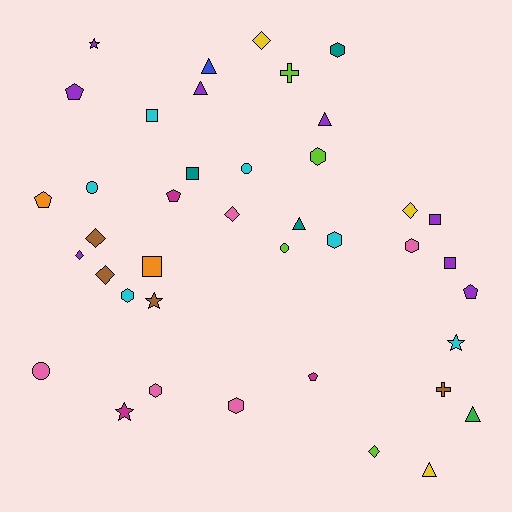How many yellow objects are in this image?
There are 3 yellow objects.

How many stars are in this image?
There are 4 stars.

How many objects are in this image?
There are 40 objects.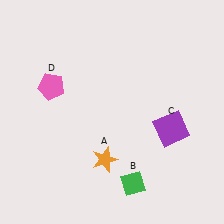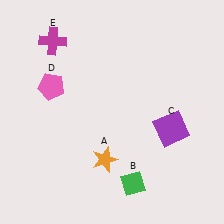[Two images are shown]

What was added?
A magenta cross (E) was added in Image 2.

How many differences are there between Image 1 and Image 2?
There is 1 difference between the two images.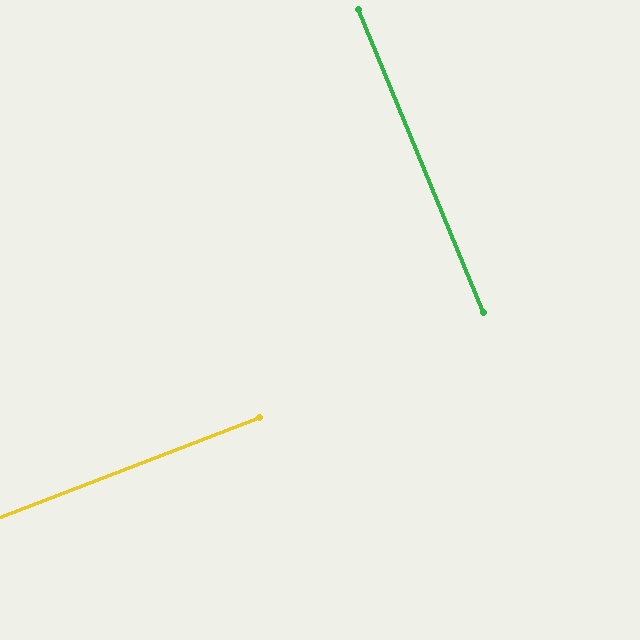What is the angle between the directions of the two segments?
Approximately 89 degrees.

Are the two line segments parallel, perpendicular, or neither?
Perpendicular — they meet at approximately 89°.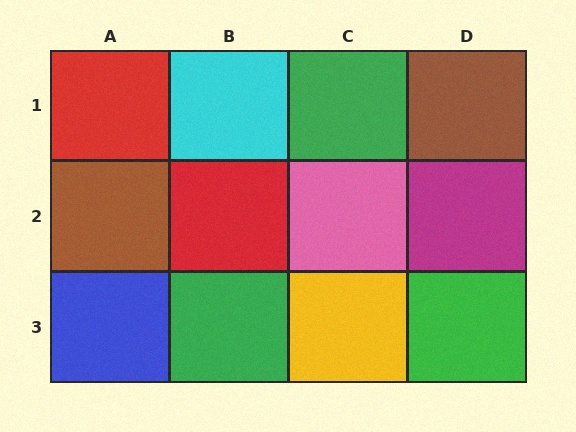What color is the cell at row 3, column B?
Green.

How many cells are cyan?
1 cell is cyan.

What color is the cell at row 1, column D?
Brown.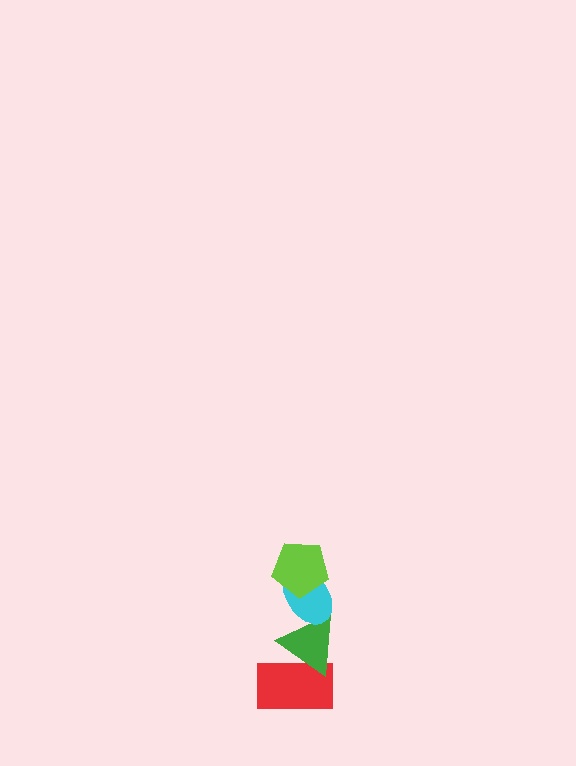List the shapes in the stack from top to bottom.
From top to bottom: the lime pentagon, the cyan ellipse, the green triangle, the red rectangle.